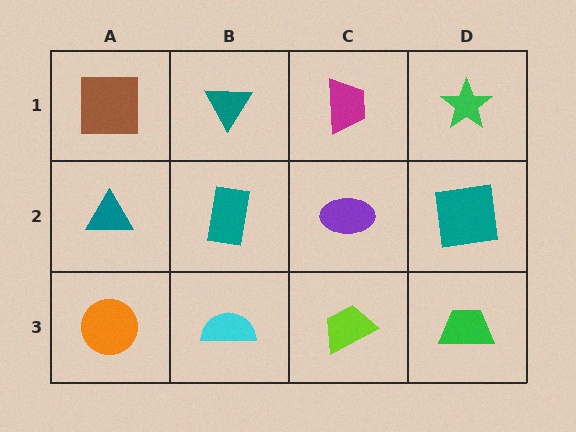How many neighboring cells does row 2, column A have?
3.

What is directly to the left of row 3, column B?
An orange circle.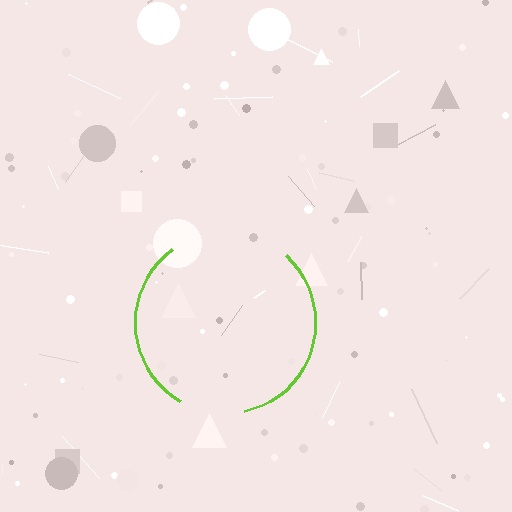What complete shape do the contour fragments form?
The contour fragments form a circle.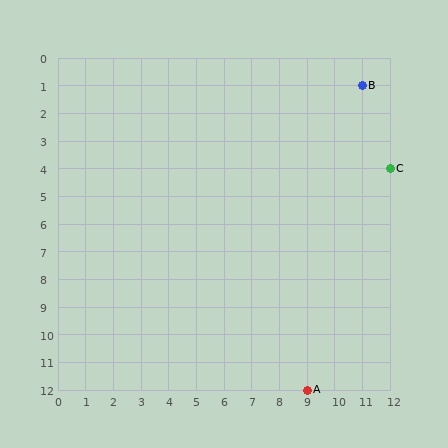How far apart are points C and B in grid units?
Points C and B are 1 column and 3 rows apart (about 3.2 grid units diagonally).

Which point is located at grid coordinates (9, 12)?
Point A is at (9, 12).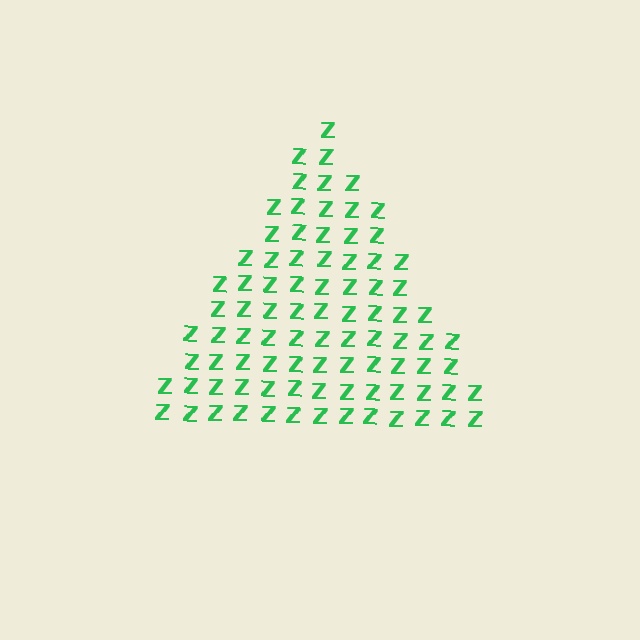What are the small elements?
The small elements are letter Z's.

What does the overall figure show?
The overall figure shows a triangle.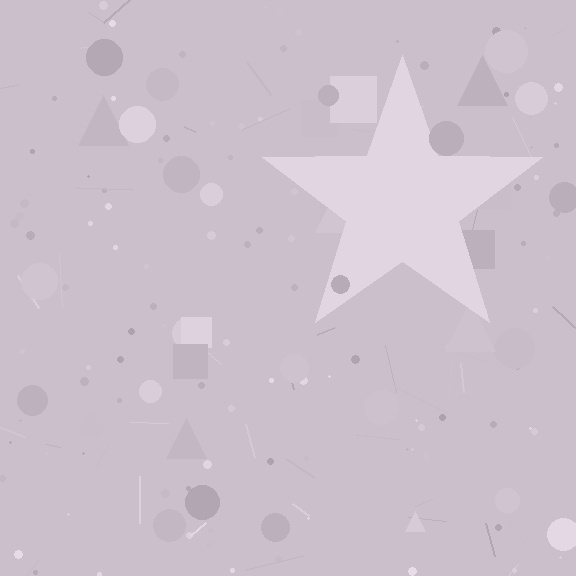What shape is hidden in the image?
A star is hidden in the image.